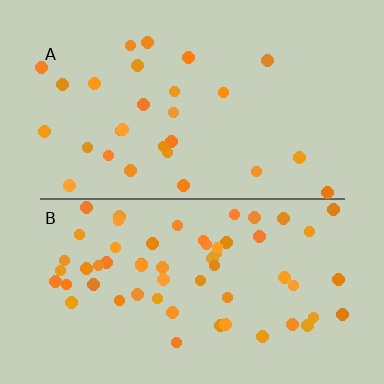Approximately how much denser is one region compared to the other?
Approximately 2.1× — region B over region A.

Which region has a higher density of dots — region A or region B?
B (the bottom).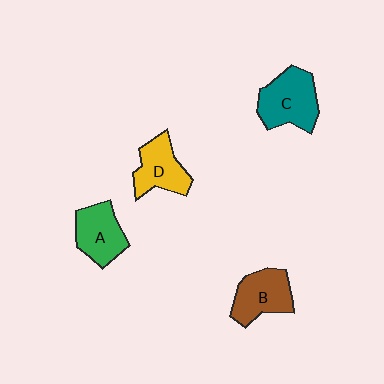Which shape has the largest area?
Shape C (teal).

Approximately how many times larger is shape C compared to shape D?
Approximately 1.2 times.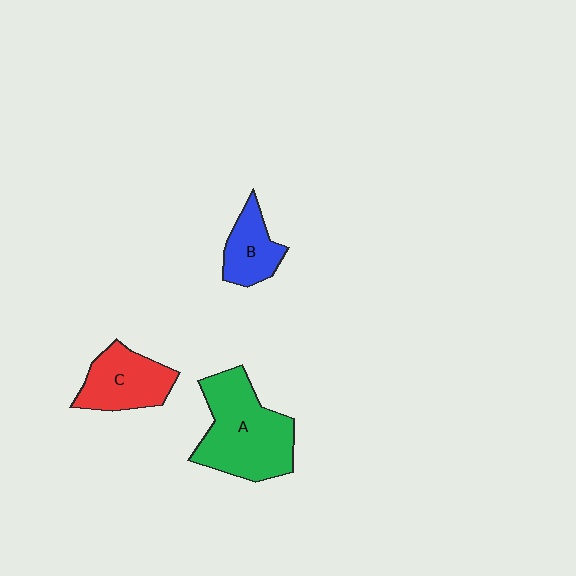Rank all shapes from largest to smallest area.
From largest to smallest: A (green), C (red), B (blue).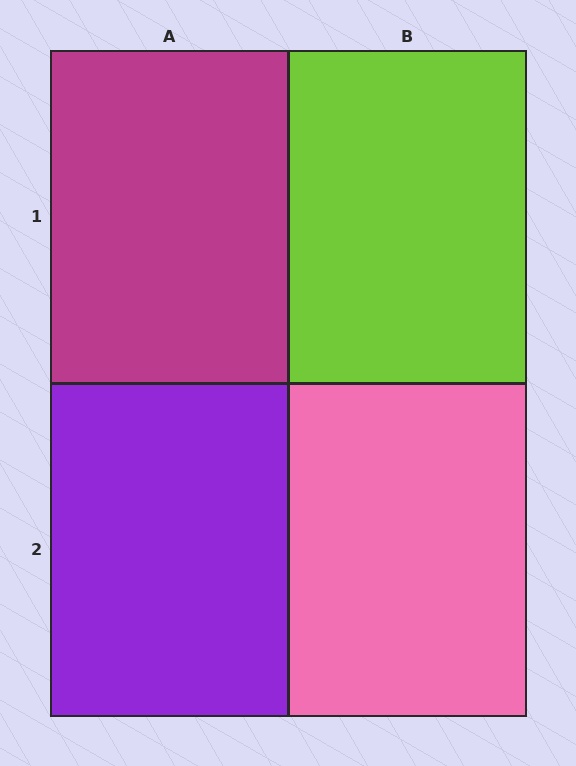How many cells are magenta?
1 cell is magenta.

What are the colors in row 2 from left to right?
Purple, pink.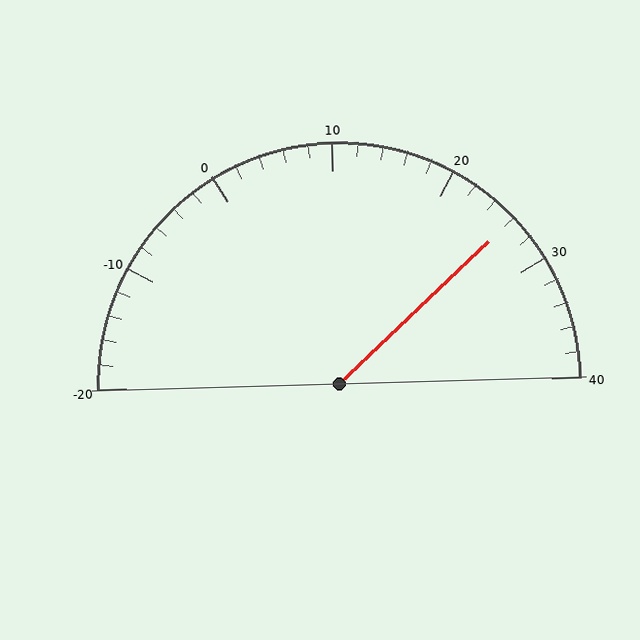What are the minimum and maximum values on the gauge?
The gauge ranges from -20 to 40.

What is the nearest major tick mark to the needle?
The nearest major tick mark is 30.